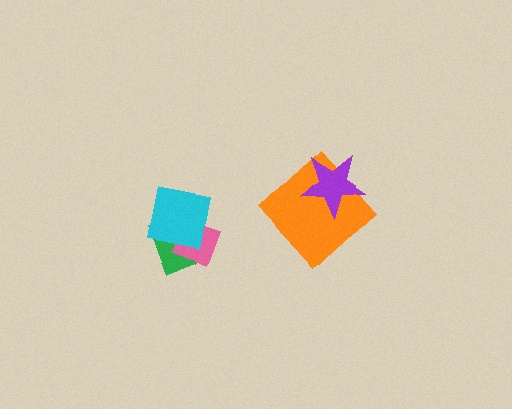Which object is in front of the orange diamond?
The purple star is in front of the orange diamond.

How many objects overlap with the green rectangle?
2 objects overlap with the green rectangle.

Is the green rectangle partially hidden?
Yes, it is partially covered by another shape.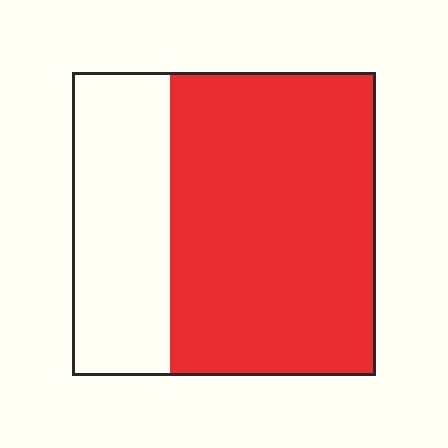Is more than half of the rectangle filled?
Yes.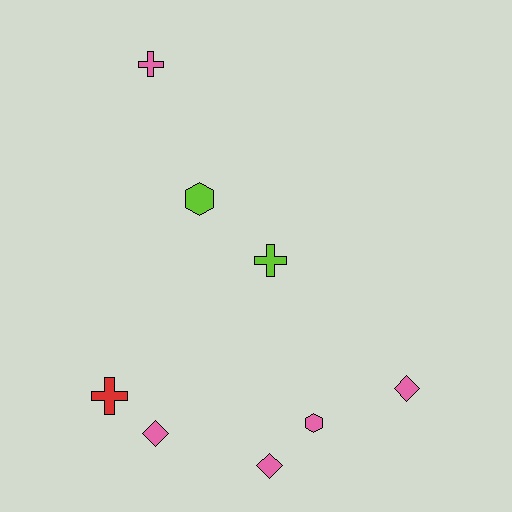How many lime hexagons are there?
There is 1 lime hexagon.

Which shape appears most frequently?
Cross, with 3 objects.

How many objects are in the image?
There are 8 objects.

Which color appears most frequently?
Pink, with 5 objects.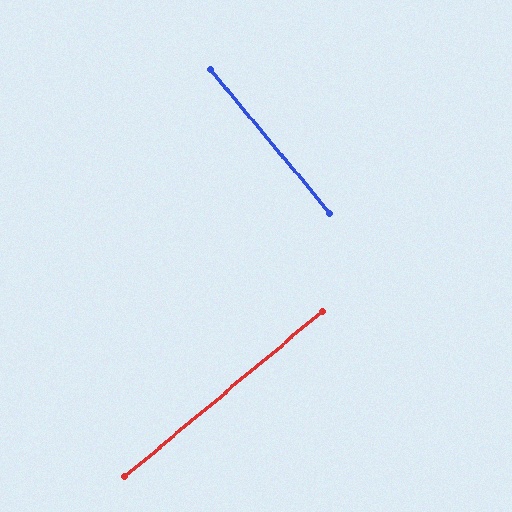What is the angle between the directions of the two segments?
Approximately 90 degrees.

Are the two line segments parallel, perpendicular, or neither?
Perpendicular — they meet at approximately 90°.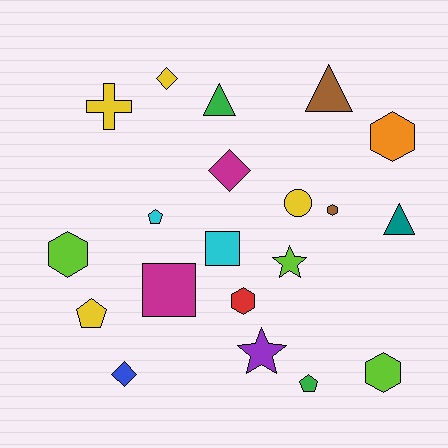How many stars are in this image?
There are 2 stars.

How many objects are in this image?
There are 20 objects.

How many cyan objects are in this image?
There are 2 cyan objects.